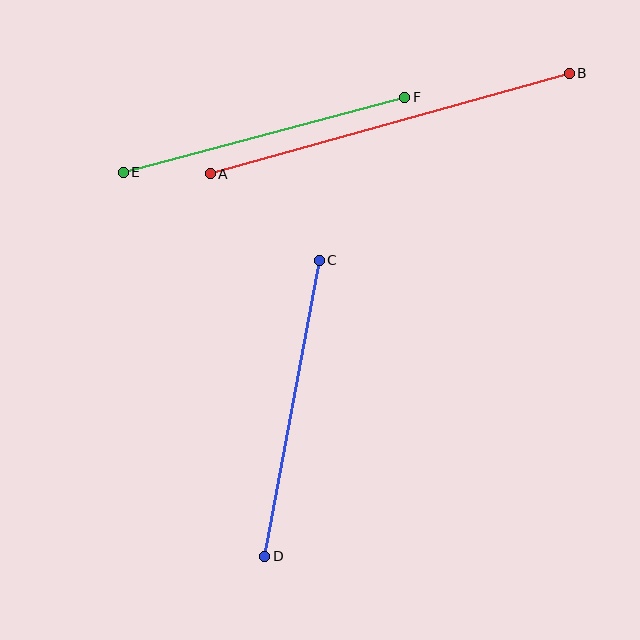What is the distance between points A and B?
The distance is approximately 373 pixels.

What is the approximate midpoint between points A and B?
The midpoint is at approximately (390, 123) pixels.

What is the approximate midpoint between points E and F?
The midpoint is at approximately (264, 135) pixels.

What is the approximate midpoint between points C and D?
The midpoint is at approximately (292, 408) pixels.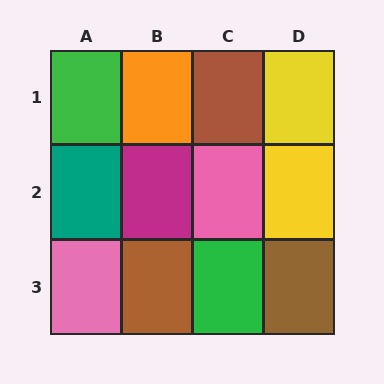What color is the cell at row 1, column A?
Green.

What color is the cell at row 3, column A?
Pink.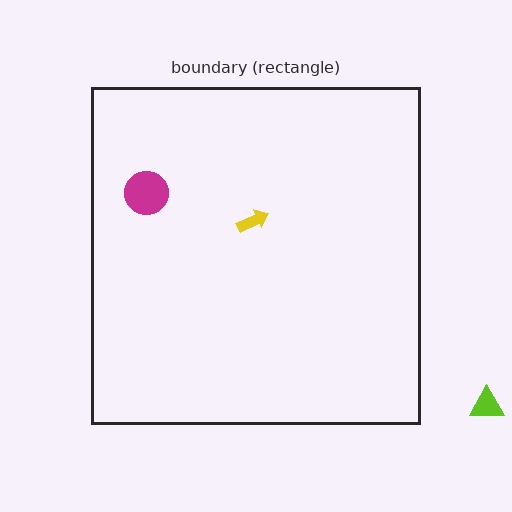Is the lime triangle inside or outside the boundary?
Outside.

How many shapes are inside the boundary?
2 inside, 1 outside.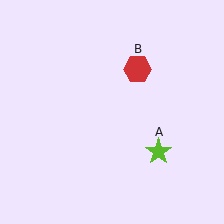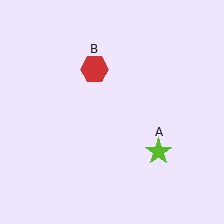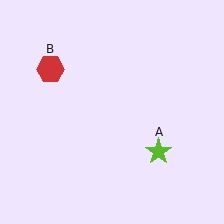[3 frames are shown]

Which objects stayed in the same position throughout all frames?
Lime star (object A) remained stationary.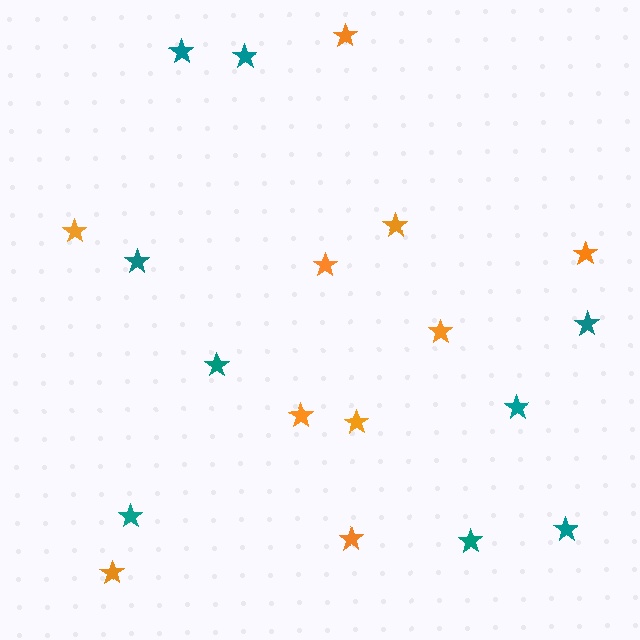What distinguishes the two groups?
There are 2 groups: one group of teal stars (9) and one group of orange stars (10).